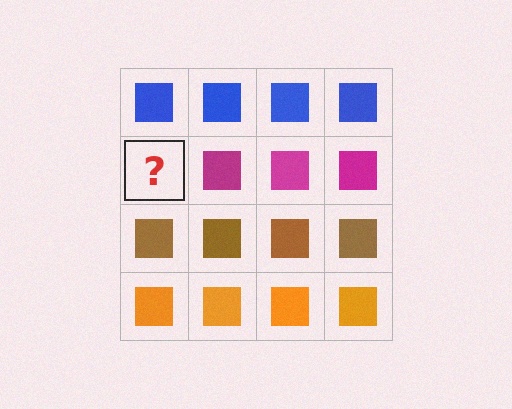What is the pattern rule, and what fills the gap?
The rule is that each row has a consistent color. The gap should be filled with a magenta square.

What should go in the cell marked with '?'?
The missing cell should contain a magenta square.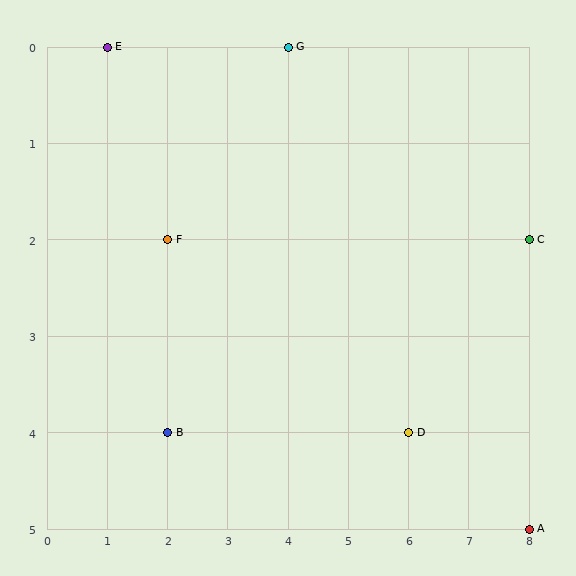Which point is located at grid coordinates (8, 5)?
Point A is at (8, 5).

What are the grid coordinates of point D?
Point D is at grid coordinates (6, 4).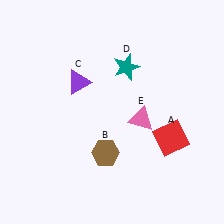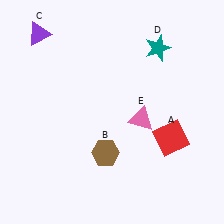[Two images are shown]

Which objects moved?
The objects that moved are: the purple triangle (C), the teal star (D).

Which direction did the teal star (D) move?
The teal star (D) moved right.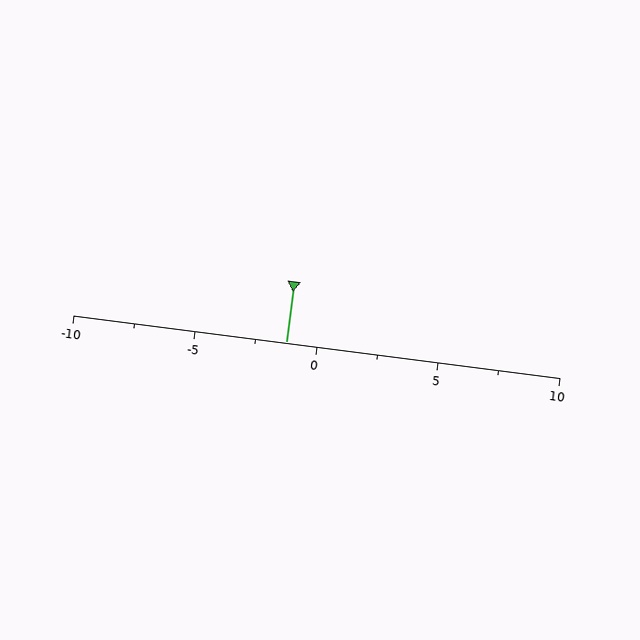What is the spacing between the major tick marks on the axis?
The major ticks are spaced 5 apart.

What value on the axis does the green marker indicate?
The marker indicates approximately -1.2.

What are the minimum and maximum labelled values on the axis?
The axis runs from -10 to 10.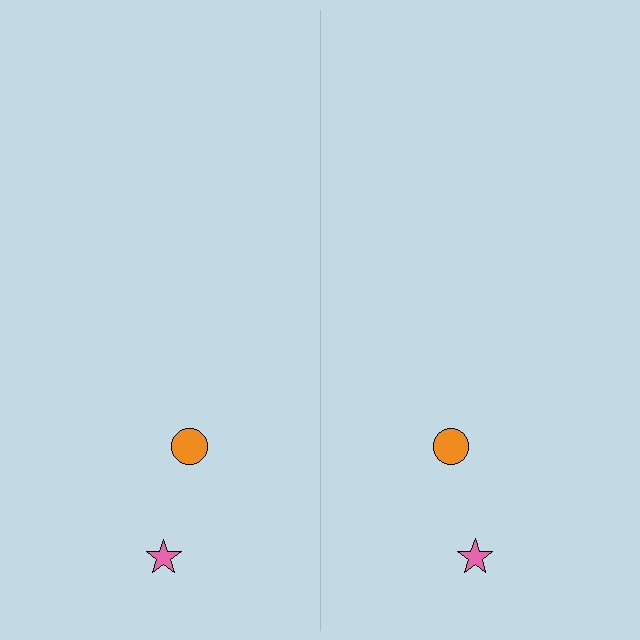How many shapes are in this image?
There are 4 shapes in this image.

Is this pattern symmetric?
Yes, this pattern has bilateral (reflection) symmetry.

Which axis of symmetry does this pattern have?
The pattern has a vertical axis of symmetry running through the center of the image.